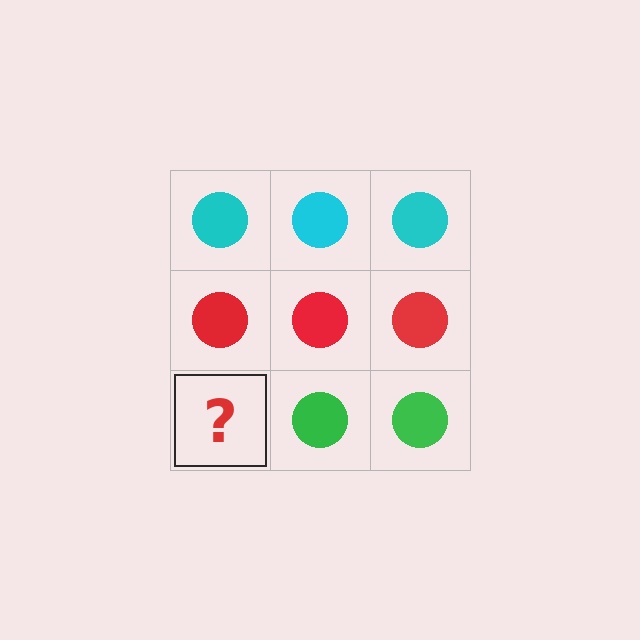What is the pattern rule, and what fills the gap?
The rule is that each row has a consistent color. The gap should be filled with a green circle.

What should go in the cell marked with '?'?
The missing cell should contain a green circle.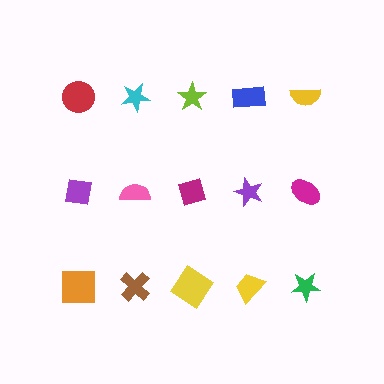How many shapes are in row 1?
5 shapes.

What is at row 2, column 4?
A purple star.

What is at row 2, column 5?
A magenta ellipse.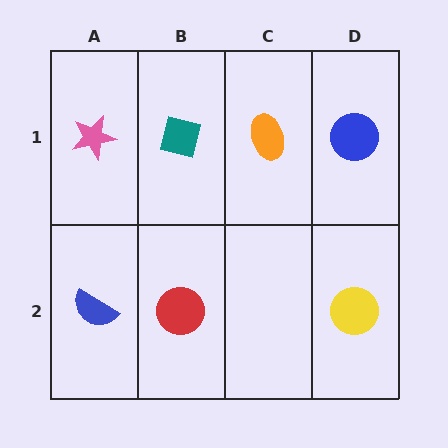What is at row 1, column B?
A teal square.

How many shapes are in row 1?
4 shapes.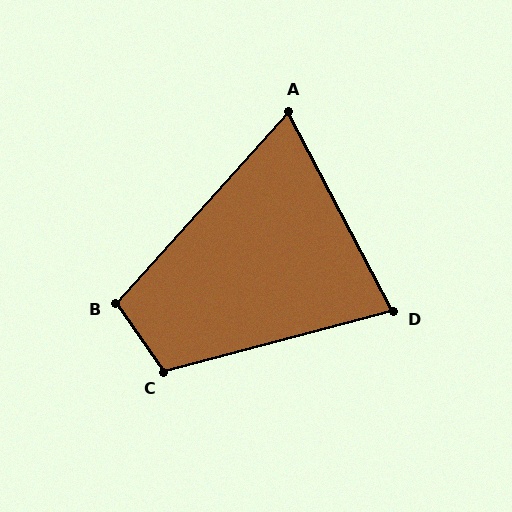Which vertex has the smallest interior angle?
A, at approximately 70 degrees.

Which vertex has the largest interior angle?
C, at approximately 110 degrees.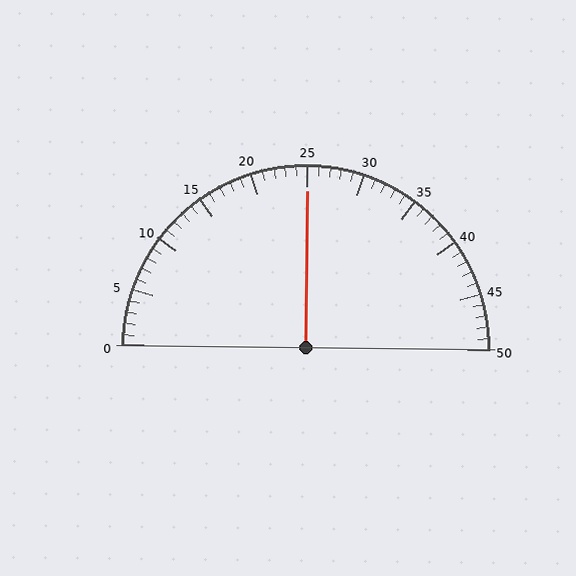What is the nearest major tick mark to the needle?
The nearest major tick mark is 25.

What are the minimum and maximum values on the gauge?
The gauge ranges from 0 to 50.